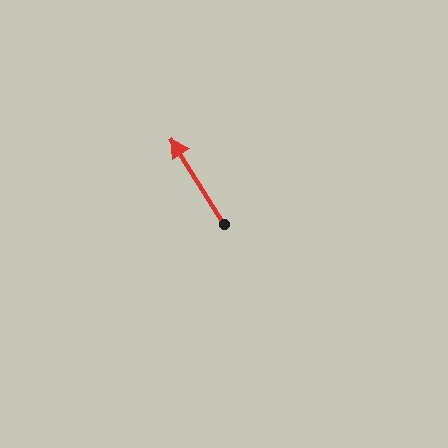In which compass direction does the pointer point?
Northwest.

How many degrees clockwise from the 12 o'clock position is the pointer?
Approximately 328 degrees.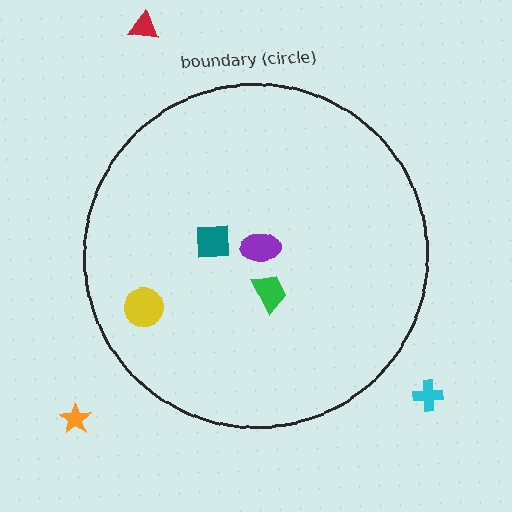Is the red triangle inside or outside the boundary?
Outside.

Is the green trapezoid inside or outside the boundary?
Inside.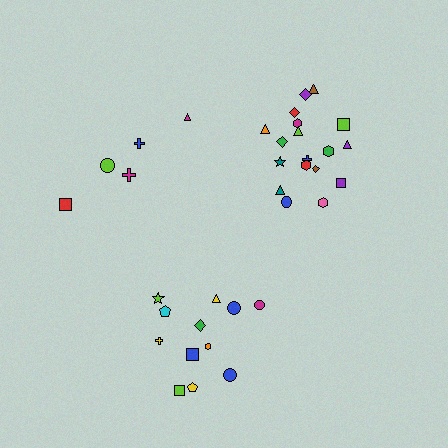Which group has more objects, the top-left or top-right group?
The top-right group.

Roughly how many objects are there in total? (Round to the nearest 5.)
Roughly 35 objects in total.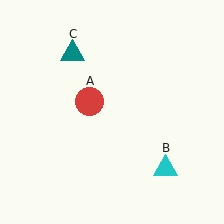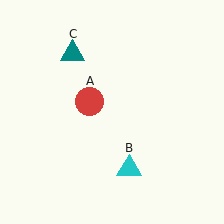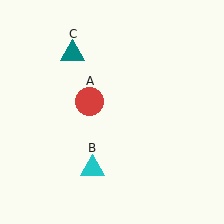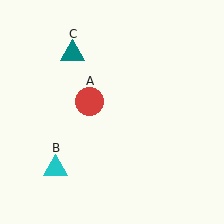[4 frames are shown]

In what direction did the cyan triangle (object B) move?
The cyan triangle (object B) moved left.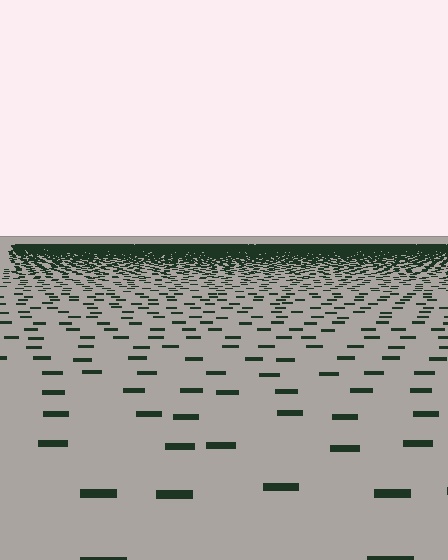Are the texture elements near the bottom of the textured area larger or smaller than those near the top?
Larger. Near the bottom, elements are closer to the viewer and appear at a bigger on-screen size.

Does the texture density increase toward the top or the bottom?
Density increases toward the top.